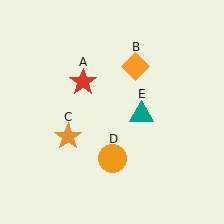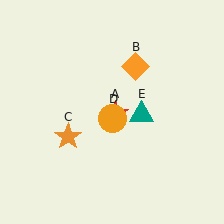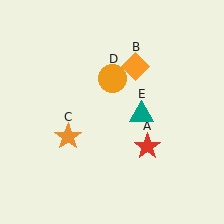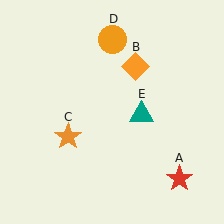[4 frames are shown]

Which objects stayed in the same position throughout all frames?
Orange diamond (object B) and orange star (object C) and teal triangle (object E) remained stationary.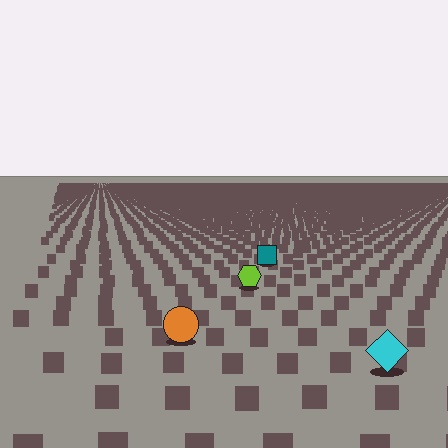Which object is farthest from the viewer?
The teal square is farthest from the viewer. It appears smaller and the ground texture around it is denser.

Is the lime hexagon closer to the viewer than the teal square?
Yes. The lime hexagon is closer — you can tell from the texture gradient: the ground texture is coarser near it.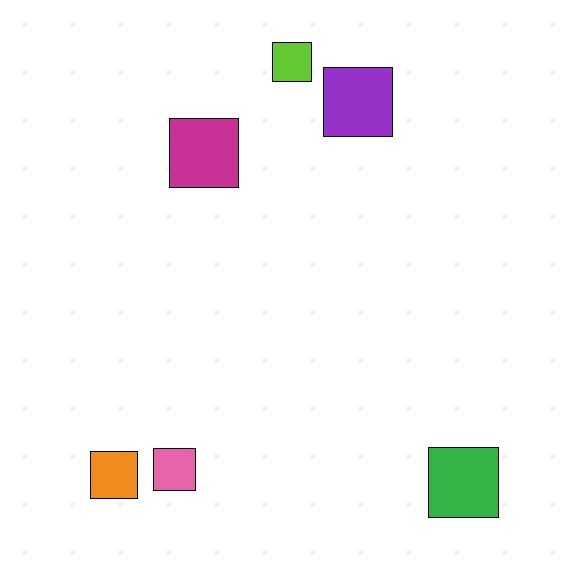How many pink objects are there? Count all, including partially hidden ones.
There is 1 pink object.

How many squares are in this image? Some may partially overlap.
There are 6 squares.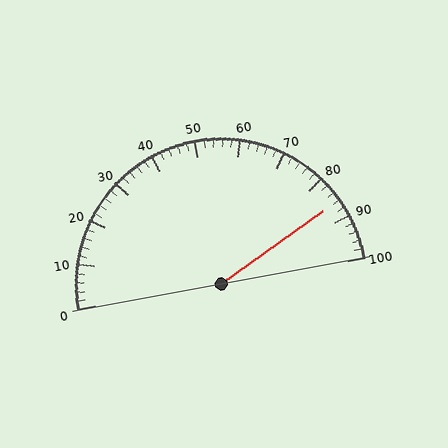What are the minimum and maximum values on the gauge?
The gauge ranges from 0 to 100.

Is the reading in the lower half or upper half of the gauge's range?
The reading is in the upper half of the range (0 to 100).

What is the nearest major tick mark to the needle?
The nearest major tick mark is 90.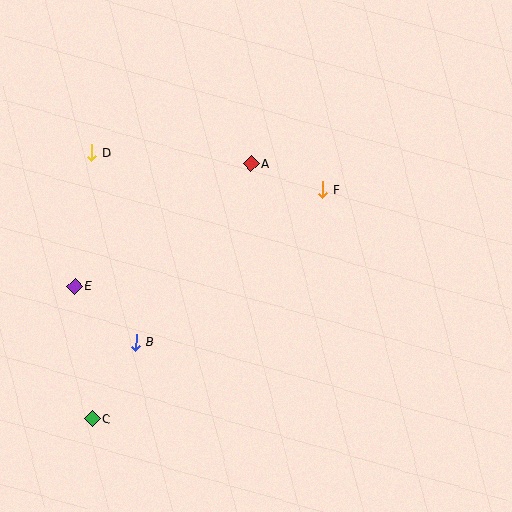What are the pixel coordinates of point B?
Point B is at (136, 342).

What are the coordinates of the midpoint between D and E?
The midpoint between D and E is at (83, 220).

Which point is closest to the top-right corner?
Point F is closest to the top-right corner.